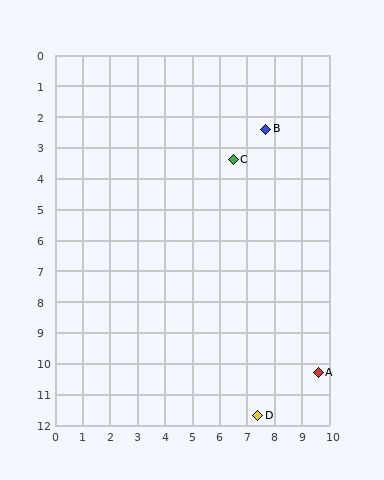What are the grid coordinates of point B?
Point B is at approximately (7.7, 2.4).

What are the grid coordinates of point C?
Point C is at approximately (6.5, 3.4).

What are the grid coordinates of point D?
Point D is at approximately (7.4, 11.7).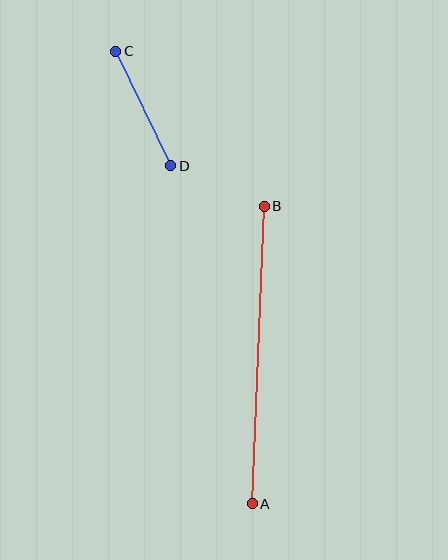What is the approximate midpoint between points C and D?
The midpoint is at approximately (143, 109) pixels.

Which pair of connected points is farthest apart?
Points A and B are farthest apart.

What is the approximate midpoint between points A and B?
The midpoint is at approximately (258, 355) pixels.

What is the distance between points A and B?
The distance is approximately 298 pixels.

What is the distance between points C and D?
The distance is approximately 127 pixels.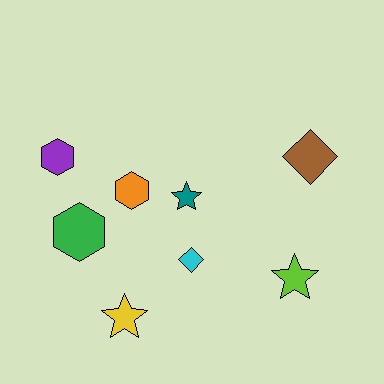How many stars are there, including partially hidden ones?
There are 3 stars.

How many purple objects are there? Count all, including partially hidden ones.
There is 1 purple object.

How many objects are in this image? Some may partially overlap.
There are 8 objects.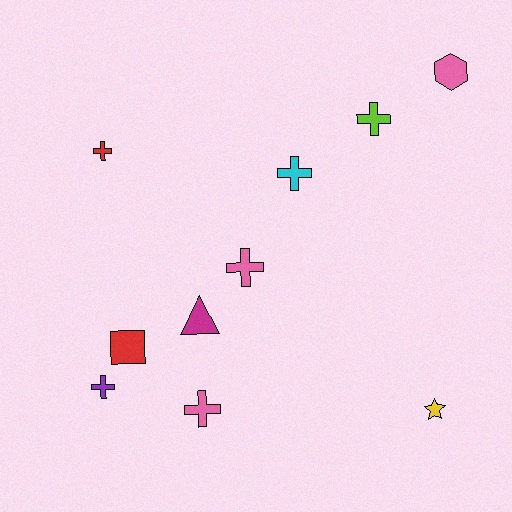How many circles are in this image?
There are no circles.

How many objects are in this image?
There are 10 objects.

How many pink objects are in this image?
There are 3 pink objects.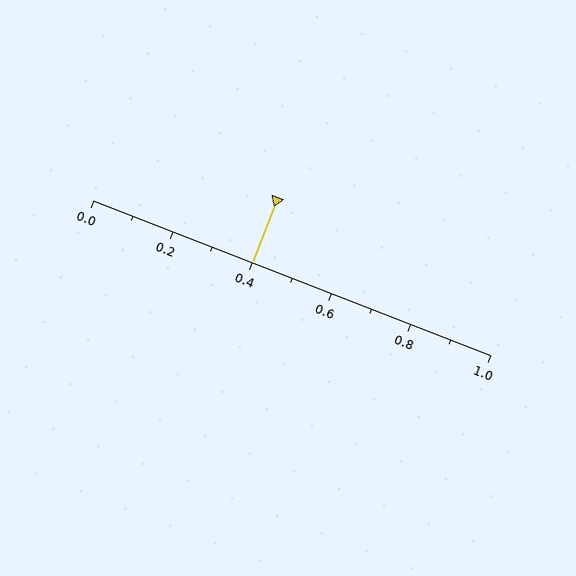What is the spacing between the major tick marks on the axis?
The major ticks are spaced 0.2 apart.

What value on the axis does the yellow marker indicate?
The marker indicates approximately 0.4.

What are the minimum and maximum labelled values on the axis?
The axis runs from 0.0 to 1.0.